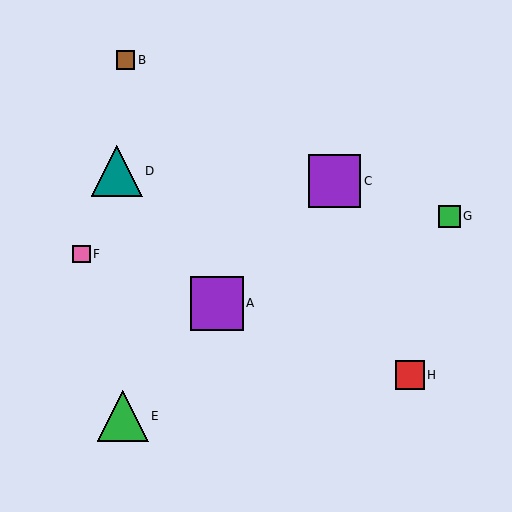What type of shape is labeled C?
Shape C is a purple square.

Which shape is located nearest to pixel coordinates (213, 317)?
The purple square (labeled A) at (217, 303) is nearest to that location.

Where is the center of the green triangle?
The center of the green triangle is at (123, 416).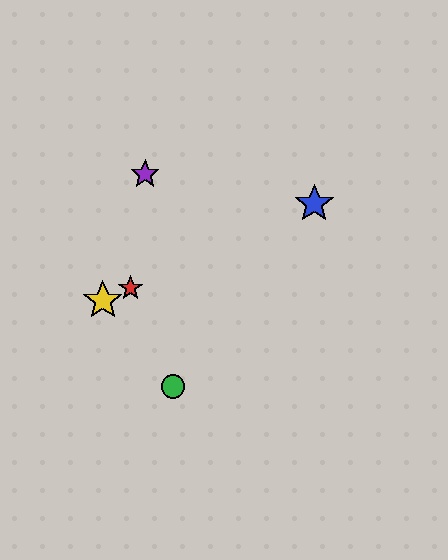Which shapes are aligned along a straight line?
The red star, the blue star, the yellow star are aligned along a straight line.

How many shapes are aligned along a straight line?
3 shapes (the red star, the blue star, the yellow star) are aligned along a straight line.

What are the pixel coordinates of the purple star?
The purple star is at (145, 174).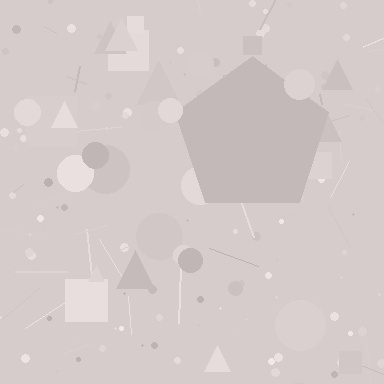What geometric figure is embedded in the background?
A pentagon is embedded in the background.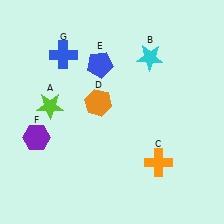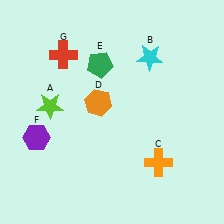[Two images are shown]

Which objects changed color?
E changed from blue to green. G changed from blue to red.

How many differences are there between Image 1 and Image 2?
There are 2 differences between the two images.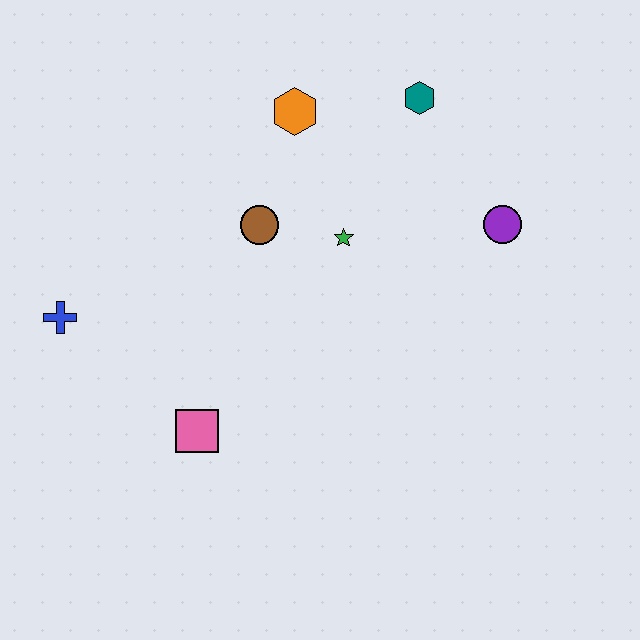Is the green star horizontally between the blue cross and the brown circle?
No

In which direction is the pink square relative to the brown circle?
The pink square is below the brown circle.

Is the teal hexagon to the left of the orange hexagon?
No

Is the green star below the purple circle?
Yes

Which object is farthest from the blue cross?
The purple circle is farthest from the blue cross.